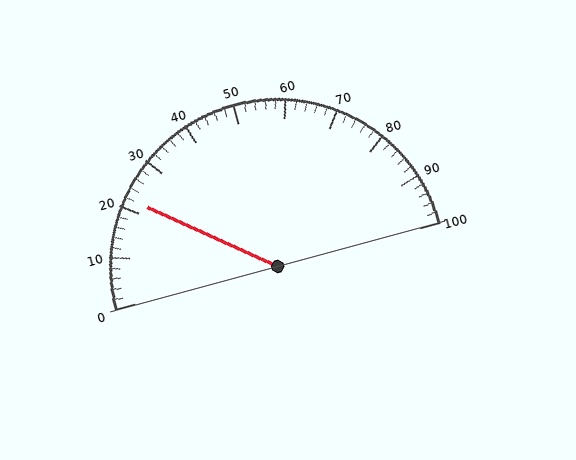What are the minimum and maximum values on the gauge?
The gauge ranges from 0 to 100.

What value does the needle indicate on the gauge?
The needle indicates approximately 22.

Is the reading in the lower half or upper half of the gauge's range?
The reading is in the lower half of the range (0 to 100).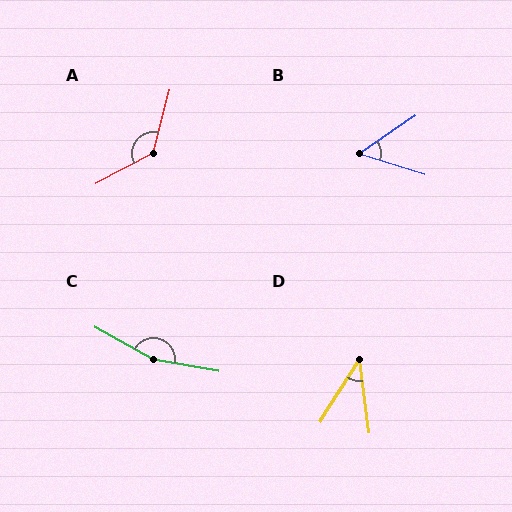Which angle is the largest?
C, at approximately 161 degrees.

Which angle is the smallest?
D, at approximately 40 degrees.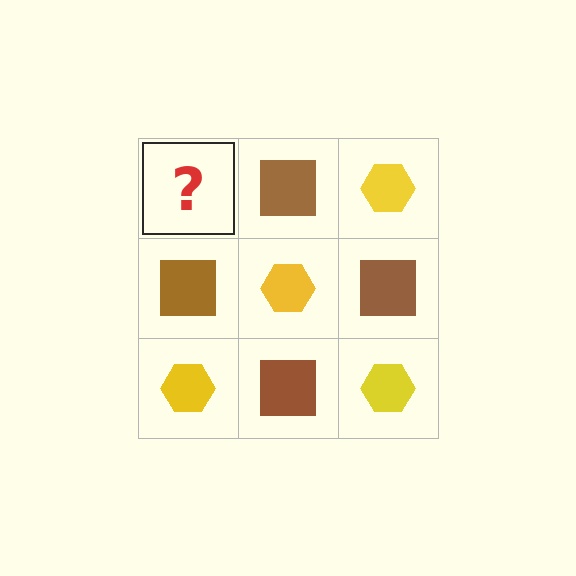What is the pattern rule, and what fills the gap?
The rule is that it alternates yellow hexagon and brown square in a checkerboard pattern. The gap should be filled with a yellow hexagon.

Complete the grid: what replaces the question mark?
The question mark should be replaced with a yellow hexagon.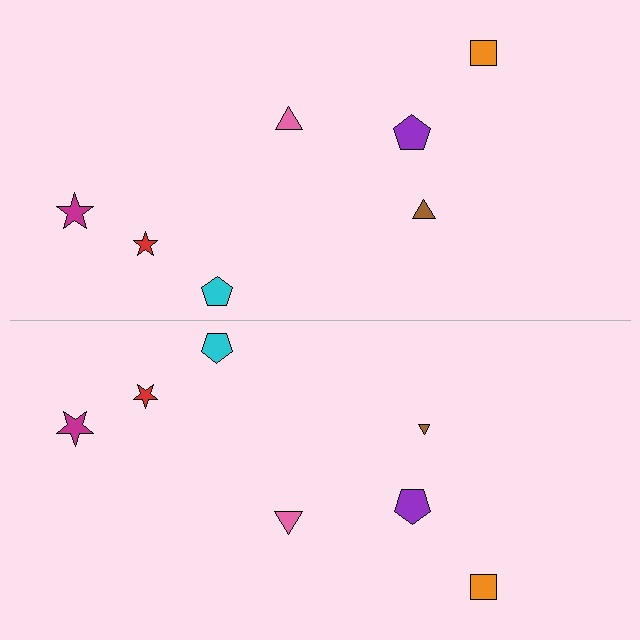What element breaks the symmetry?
The brown triangle on the bottom side has a different size than its mirror counterpart.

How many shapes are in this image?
There are 14 shapes in this image.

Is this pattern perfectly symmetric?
No, the pattern is not perfectly symmetric. The brown triangle on the bottom side has a different size than its mirror counterpart.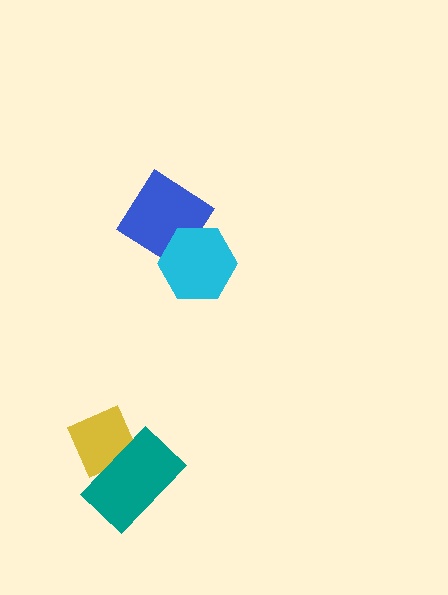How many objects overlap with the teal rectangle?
1 object overlaps with the teal rectangle.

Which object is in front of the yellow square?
The teal rectangle is in front of the yellow square.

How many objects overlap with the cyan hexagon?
1 object overlaps with the cyan hexagon.